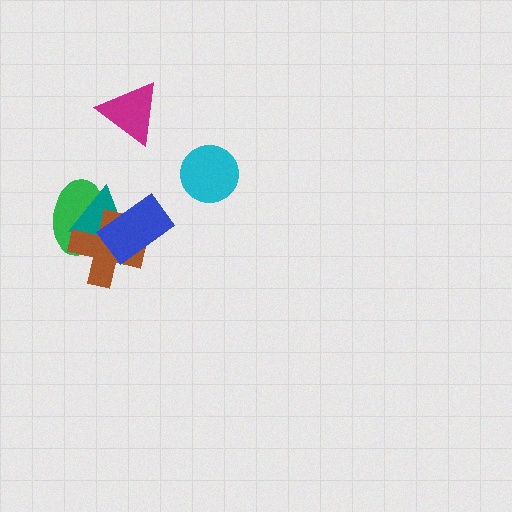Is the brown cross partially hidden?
Yes, it is partially covered by another shape.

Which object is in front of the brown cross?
The blue rectangle is in front of the brown cross.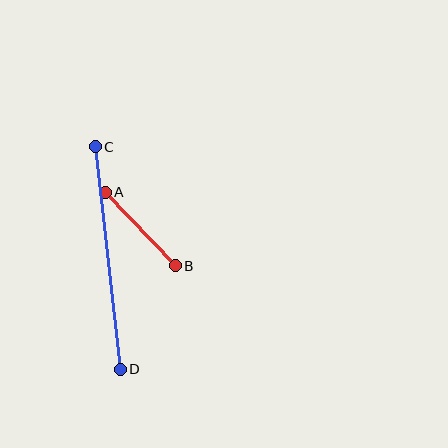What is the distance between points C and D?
The distance is approximately 224 pixels.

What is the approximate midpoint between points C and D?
The midpoint is at approximately (108, 258) pixels.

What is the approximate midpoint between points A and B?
The midpoint is at approximately (140, 229) pixels.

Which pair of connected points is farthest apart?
Points C and D are farthest apart.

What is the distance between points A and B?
The distance is approximately 102 pixels.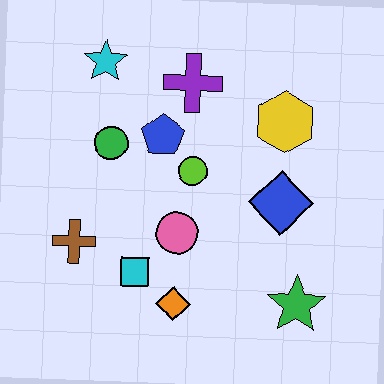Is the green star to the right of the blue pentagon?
Yes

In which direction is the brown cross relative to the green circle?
The brown cross is below the green circle.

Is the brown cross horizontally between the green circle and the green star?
No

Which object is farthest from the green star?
The cyan star is farthest from the green star.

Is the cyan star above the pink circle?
Yes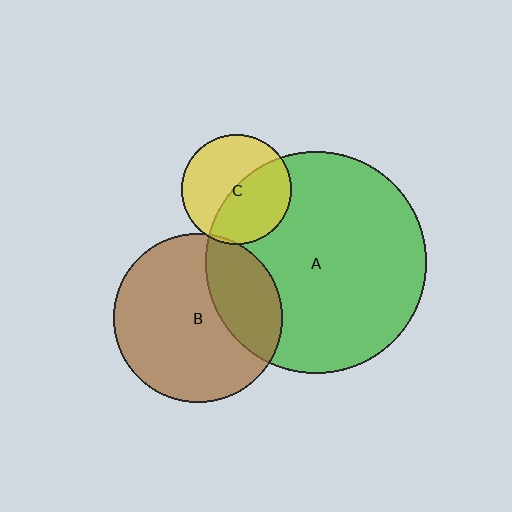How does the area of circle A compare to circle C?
Approximately 4.1 times.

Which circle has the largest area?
Circle A (green).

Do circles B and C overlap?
Yes.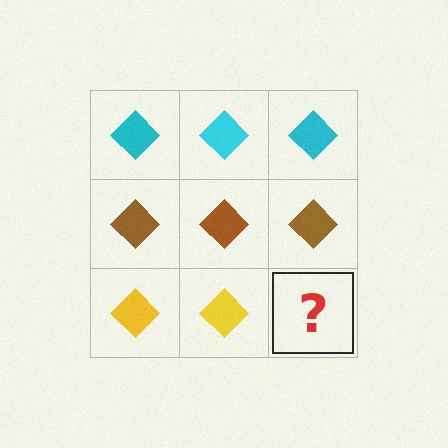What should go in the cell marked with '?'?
The missing cell should contain a yellow diamond.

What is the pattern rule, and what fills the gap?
The rule is that each row has a consistent color. The gap should be filled with a yellow diamond.